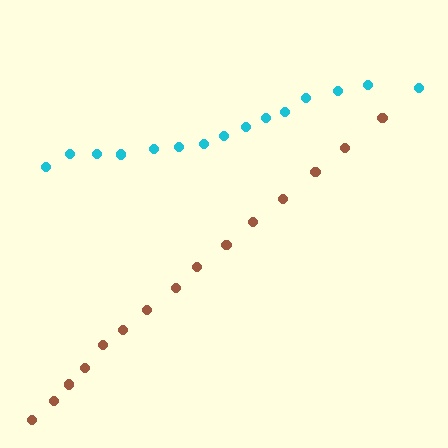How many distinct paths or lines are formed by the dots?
There are 2 distinct paths.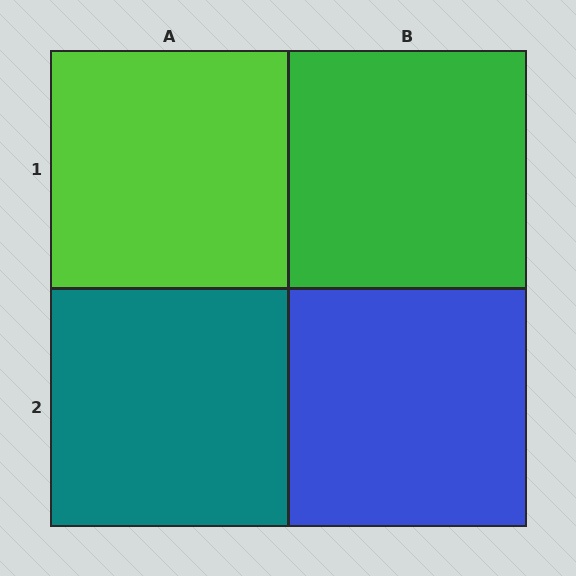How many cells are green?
1 cell is green.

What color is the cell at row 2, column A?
Teal.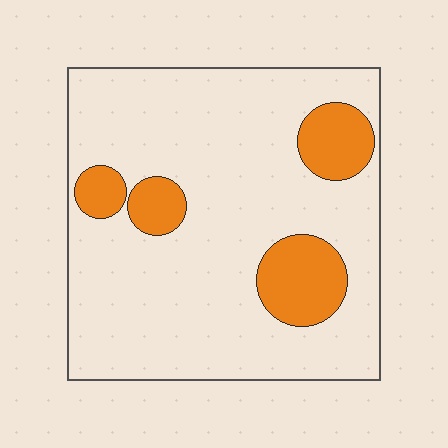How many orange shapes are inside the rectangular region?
4.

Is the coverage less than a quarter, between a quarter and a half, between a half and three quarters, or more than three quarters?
Less than a quarter.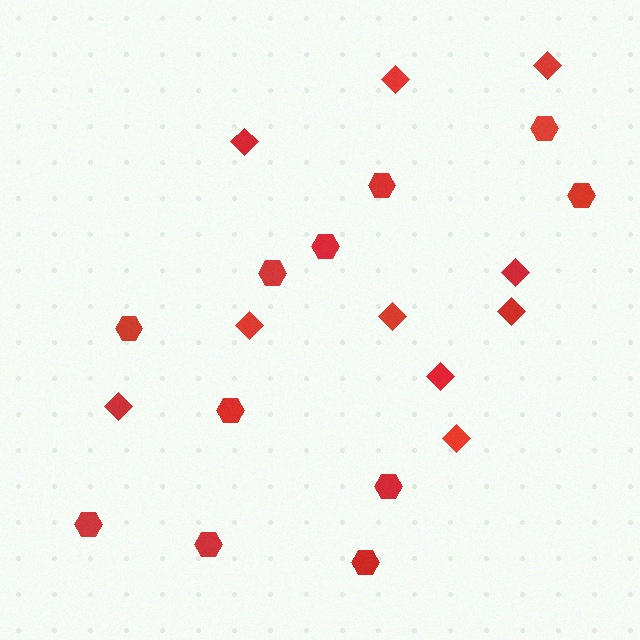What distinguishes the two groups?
There are 2 groups: one group of diamonds (10) and one group of hexagons (11).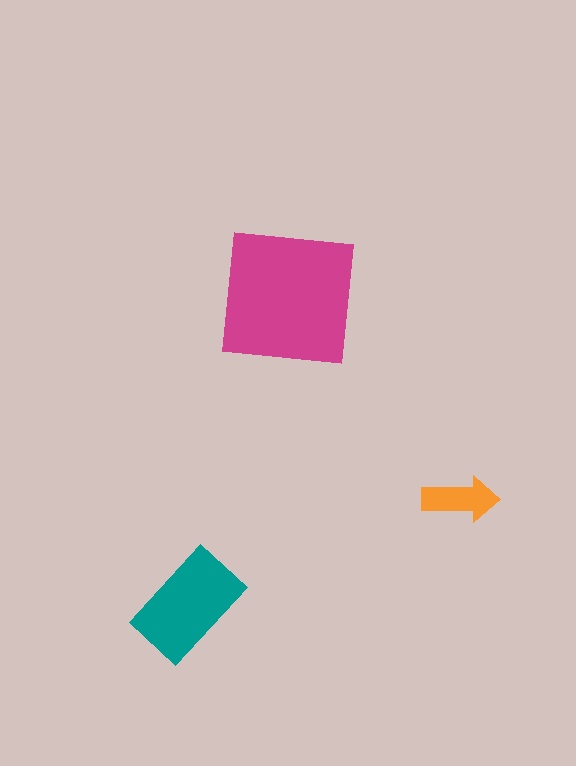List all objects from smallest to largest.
The orange arrow, the teal rectangle, the magenta square.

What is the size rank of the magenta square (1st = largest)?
1st.